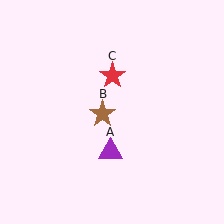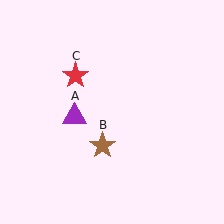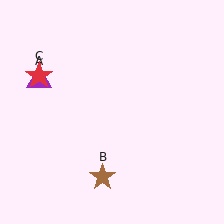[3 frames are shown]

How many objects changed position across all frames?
3 objects changed position: purple triangle (object A), brown star (object B), red star (object C).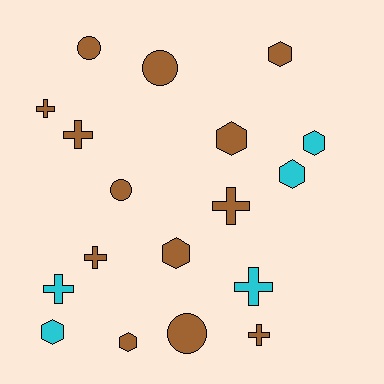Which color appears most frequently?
Brown, with 13 objects.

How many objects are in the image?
There are 18 objects.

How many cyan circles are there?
There are no cyan circles.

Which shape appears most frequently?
Cross, with 7 objects.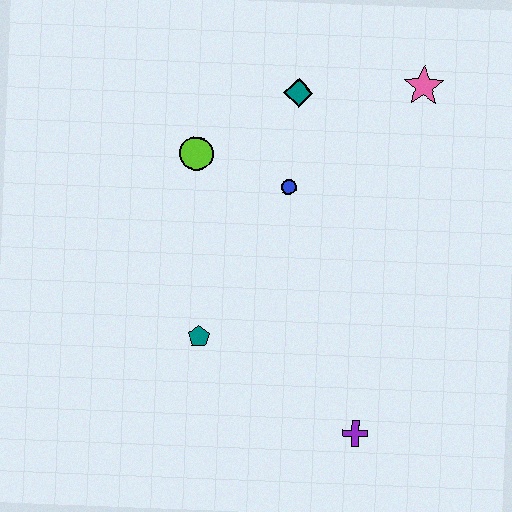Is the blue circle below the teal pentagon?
No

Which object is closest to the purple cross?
The teal pentagon is closest to the purple cross.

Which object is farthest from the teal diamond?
The purple cross is farthest from the teal diamond.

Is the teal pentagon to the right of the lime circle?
Yes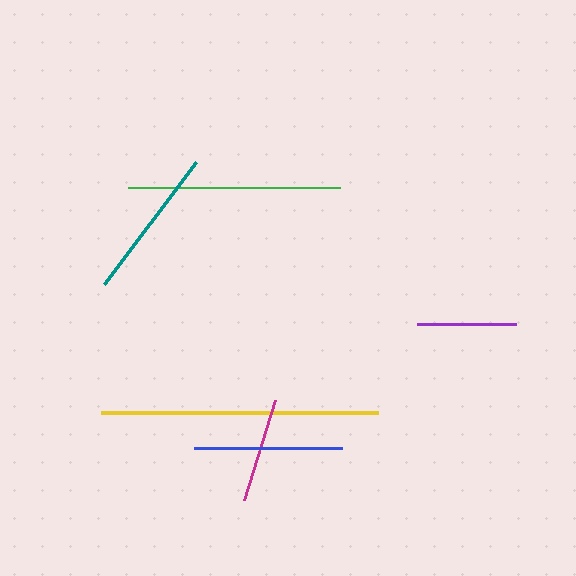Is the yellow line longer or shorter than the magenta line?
The yellow line is longer than the magenta line.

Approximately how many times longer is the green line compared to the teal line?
The green line is approximately 1.4 times the length of the teal line.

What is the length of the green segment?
The green segment is approximately 213 pixels long.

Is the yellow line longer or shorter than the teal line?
The yellow line is longer than the teal line.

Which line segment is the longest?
The yellow line is the longest at approximately 277 pixels.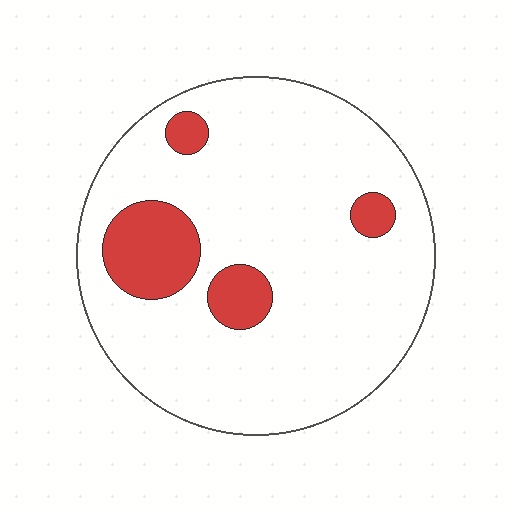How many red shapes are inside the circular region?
4.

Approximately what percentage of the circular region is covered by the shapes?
Approximately 15%.